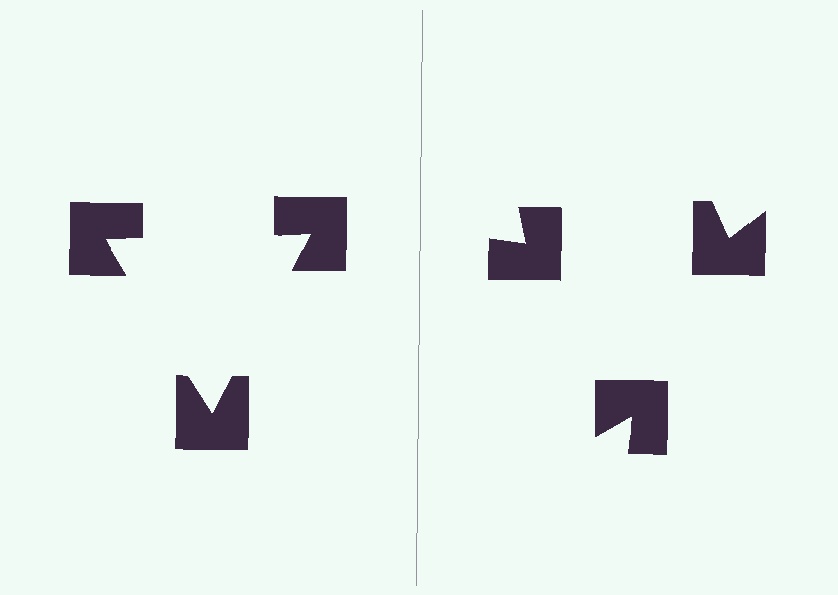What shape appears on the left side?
An illusory triangle.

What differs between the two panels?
The notched squares are positioned identically on both sides; only the wedge orientations differ. On the left they align to a triangle; on the right they are misaligned.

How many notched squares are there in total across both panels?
6 — 3 on each side.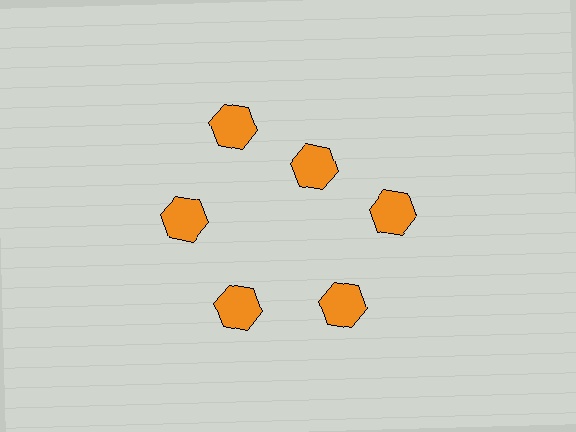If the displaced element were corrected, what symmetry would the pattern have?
It would have 6-fold rotational symmetry — the pattern would map onto itself every 60 degrees.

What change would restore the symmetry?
The symmetry would be restored by moving it outward, back onto the ring so that all 6 hexagons sit at equal angles and equal distance from the center.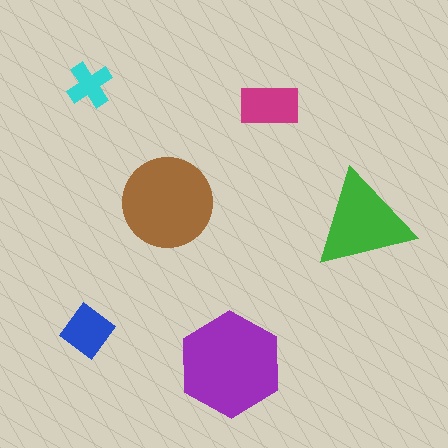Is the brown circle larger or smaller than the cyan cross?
Larger.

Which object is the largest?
The purple hexagon.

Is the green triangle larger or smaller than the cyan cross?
Larger.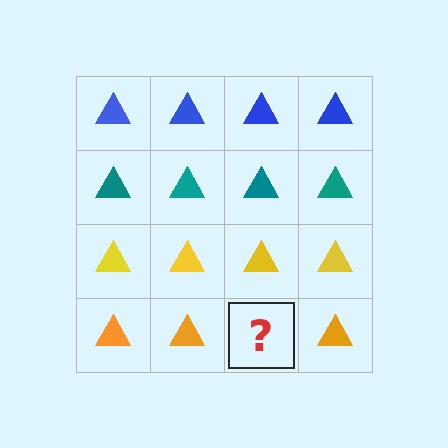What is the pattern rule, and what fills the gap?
The rule is that each row has a consistent color. The gap should be filled with an orange triangle.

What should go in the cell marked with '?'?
The missing cell should contain an orange triangle.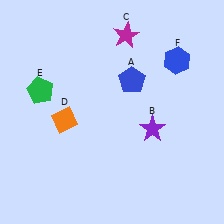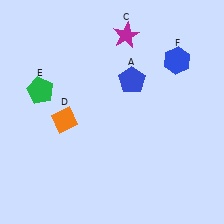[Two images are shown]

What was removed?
The purple star (B) was removed in Image 2.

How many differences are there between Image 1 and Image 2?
There is 1 difference between the two images.